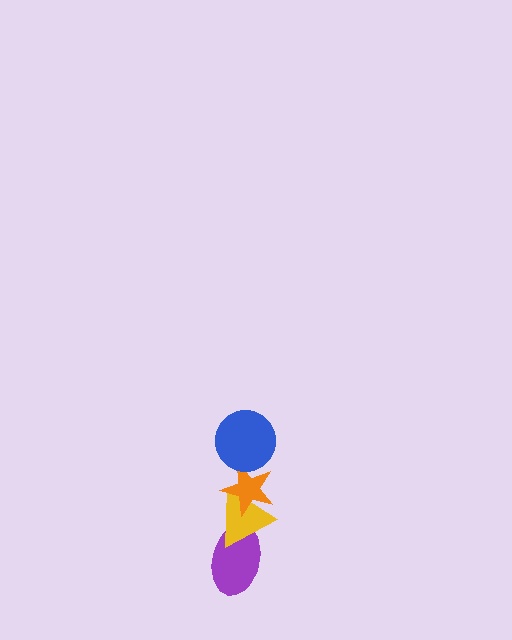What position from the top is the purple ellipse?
The purple ellipse is 4th from the top.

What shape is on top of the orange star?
The blue circle is on top of the orange star.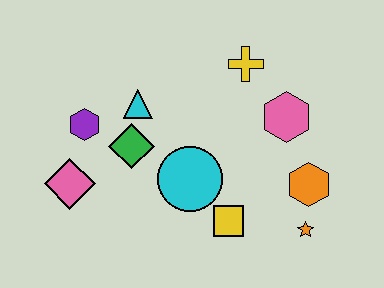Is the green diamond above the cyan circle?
Yes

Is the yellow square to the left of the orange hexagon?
Yes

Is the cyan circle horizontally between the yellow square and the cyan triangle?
Yes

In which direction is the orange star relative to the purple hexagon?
The orange star is to the right of the purple hexagon.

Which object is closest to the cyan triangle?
The green diamond is closest to the cyan triangle.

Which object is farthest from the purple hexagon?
The orange star is farthest from the purple hexagon.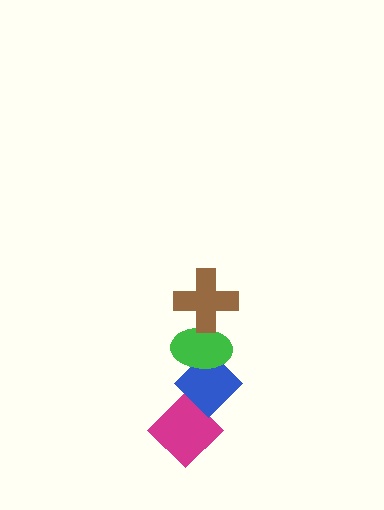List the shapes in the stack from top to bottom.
From top to bottom: the brown cross, the green ellipse, the blue diamond, the magenta diamond.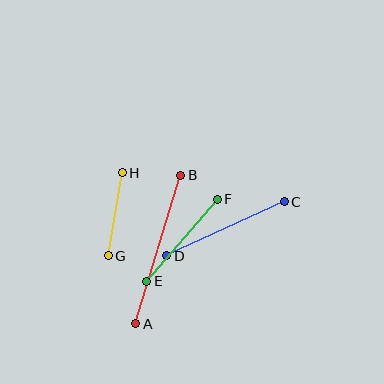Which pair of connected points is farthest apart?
Points A and B are farthest apart.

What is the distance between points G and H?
The distance is approximately 84 pixels.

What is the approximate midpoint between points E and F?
The midpoint is at approximately (182, 240) pixels.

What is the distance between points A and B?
The distance is approximately 155 pixels.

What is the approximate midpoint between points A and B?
The midpoint is at approximately (158, 250) pixels.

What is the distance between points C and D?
The distance is approximately 129 pixels.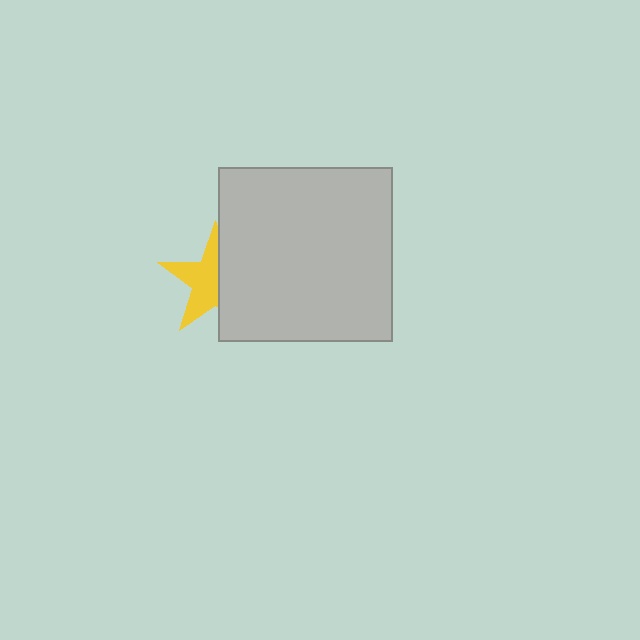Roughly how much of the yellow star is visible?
About half of it is visible (roughly 54%).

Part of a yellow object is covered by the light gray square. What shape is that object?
It is a star.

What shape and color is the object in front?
The object in front is a light gray square.